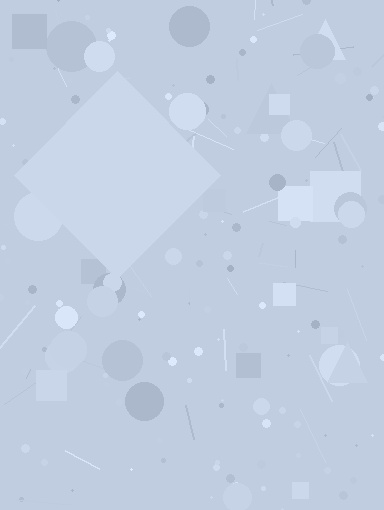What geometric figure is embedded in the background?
A diamond is embedded in the background.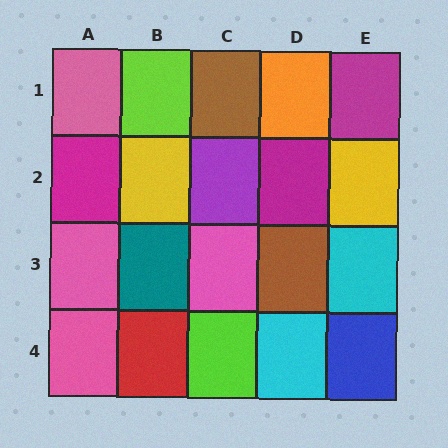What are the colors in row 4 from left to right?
Pink, red, lime, cyan, blue.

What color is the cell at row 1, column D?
Orange.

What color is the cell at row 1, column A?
Pink.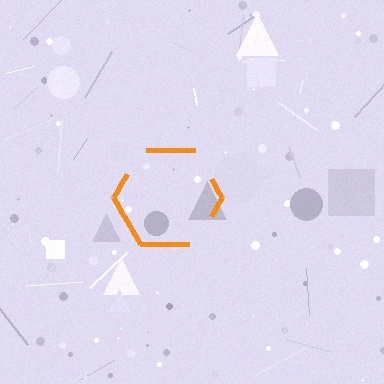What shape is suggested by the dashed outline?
The dashed outline suggests a hexagon.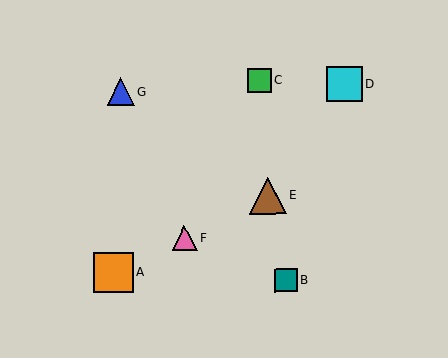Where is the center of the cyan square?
The center of the cyan square is at (345, 84).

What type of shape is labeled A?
Shape A is an orange square.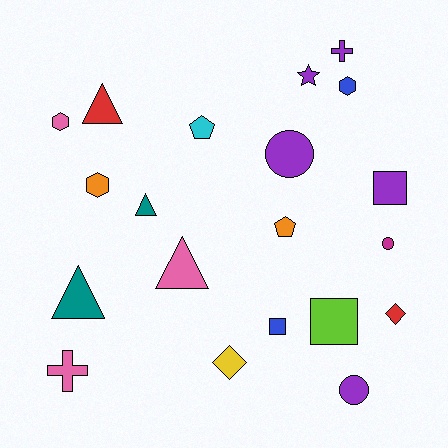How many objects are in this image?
There are 20 objects.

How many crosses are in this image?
There are 2 crosses.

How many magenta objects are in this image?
There is 1 magenta object.